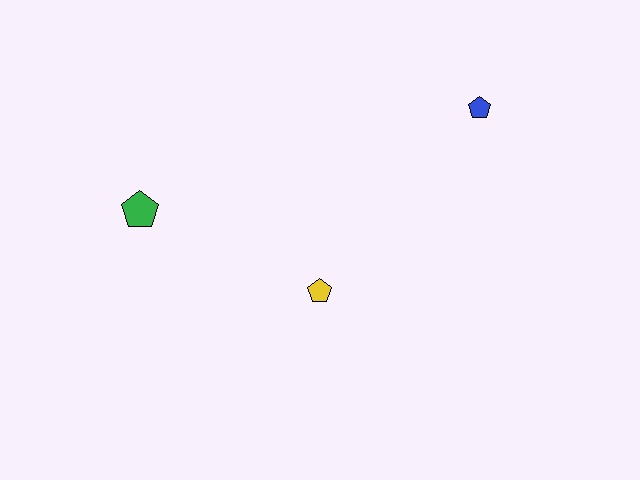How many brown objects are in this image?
There are no brown objects.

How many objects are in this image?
There are 3 objects.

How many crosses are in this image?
There are no crosses.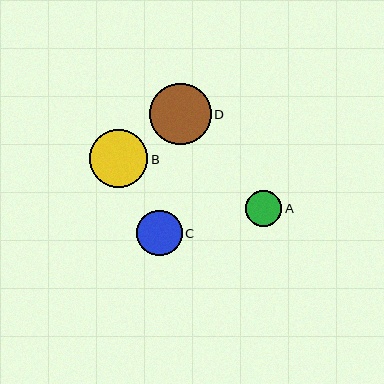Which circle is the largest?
Circle D is the largest with a size of approximately 61 pixels.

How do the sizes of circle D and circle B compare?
Circle D and circle B are approximately the same size.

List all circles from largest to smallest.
From largest to smallest: D, B, C, A.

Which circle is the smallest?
Circle A is the smallest with a size of approximately 36 pixels.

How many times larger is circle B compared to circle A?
Circle B is approximately 1.6 times the size of circle A.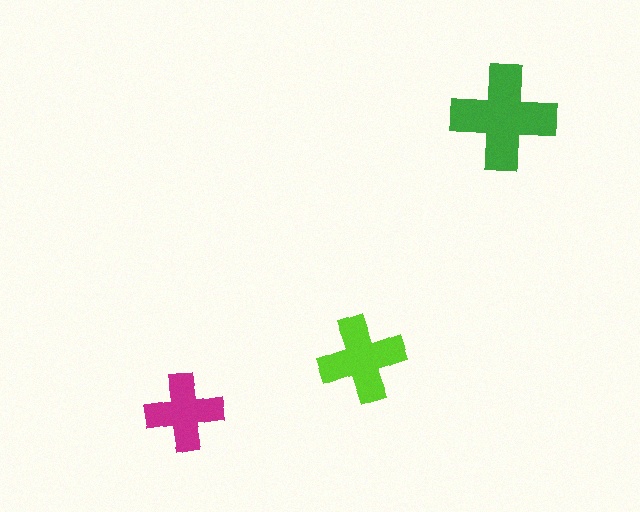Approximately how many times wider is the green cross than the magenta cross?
About 1.5 times wider.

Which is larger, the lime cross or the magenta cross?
The lime one.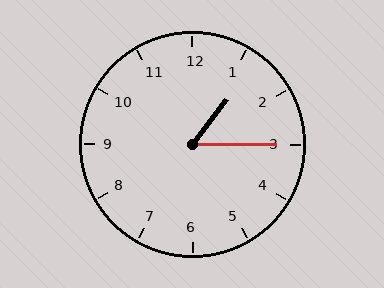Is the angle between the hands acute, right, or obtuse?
It is acute.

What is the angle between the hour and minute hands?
Approximately 52 degrees.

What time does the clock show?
1:15.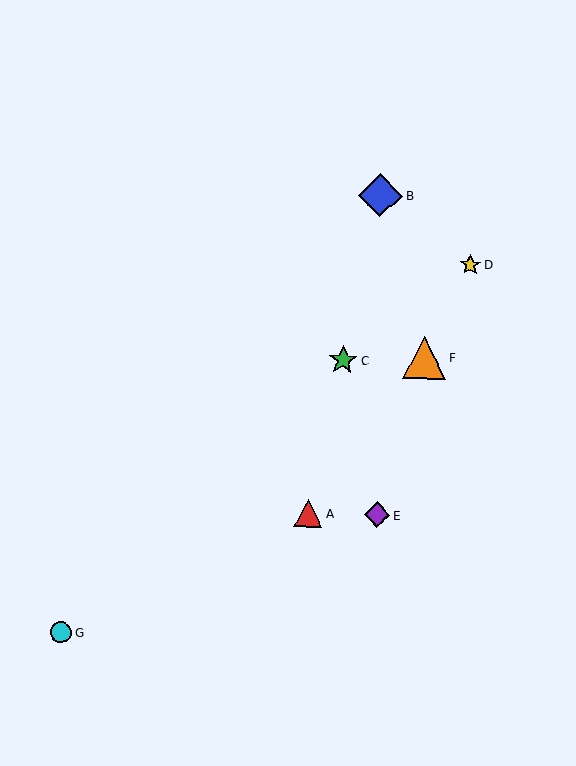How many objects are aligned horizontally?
2 objects (A, E) are aligned horizontally.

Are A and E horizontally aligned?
Yes, both are at y≈513.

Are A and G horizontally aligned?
No, A is at y≈513 and G is at y≈632.